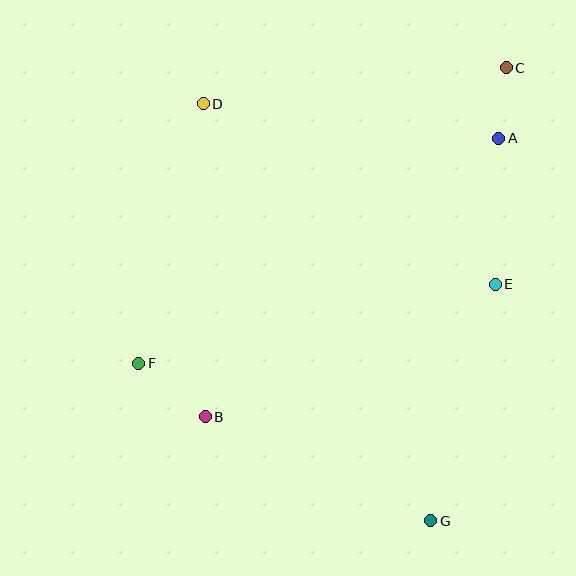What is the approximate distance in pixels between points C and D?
The distance between C and D is approximately 305 pixels.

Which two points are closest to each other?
Points A and C are closest to each other.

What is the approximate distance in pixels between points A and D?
The distance between A and D is approximately 297 pixels.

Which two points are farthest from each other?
Points D and G are farthest from each other.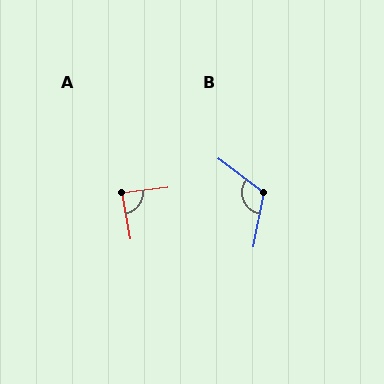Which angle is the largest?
B, at approximately 117 degrees.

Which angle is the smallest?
A, at approximately 86 degrees.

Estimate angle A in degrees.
Approximately 86 degrees.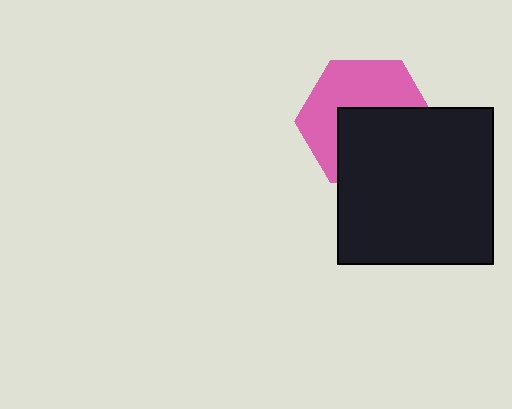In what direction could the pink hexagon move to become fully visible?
The pink hexagon could move up. That would shift it out from behind the black square entirely.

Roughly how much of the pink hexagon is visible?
About half of it is visible (roughly 52%).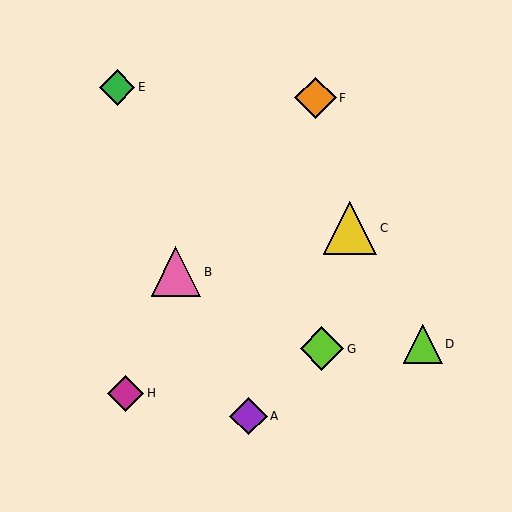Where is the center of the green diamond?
The center of the green diamond is at (117, 87).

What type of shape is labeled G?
Shape G is a lime diamond.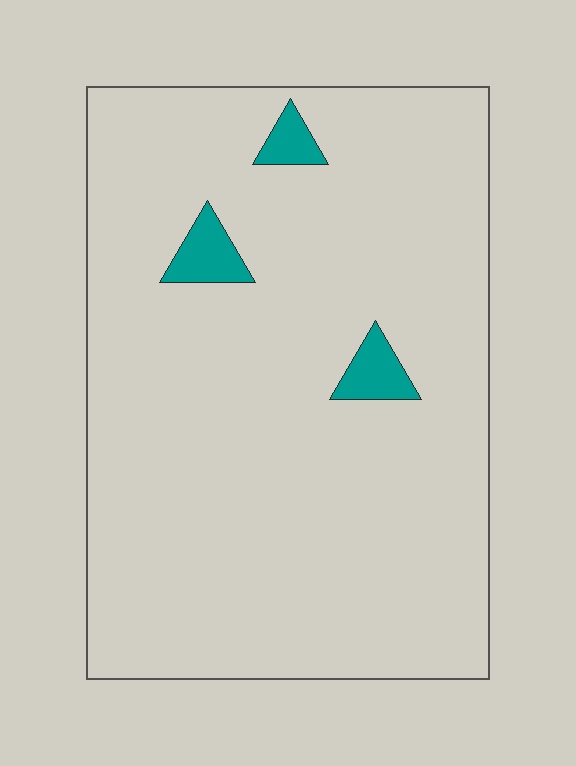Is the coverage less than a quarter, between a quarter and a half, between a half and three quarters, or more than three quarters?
Less than a quarter.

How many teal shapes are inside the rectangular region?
3.